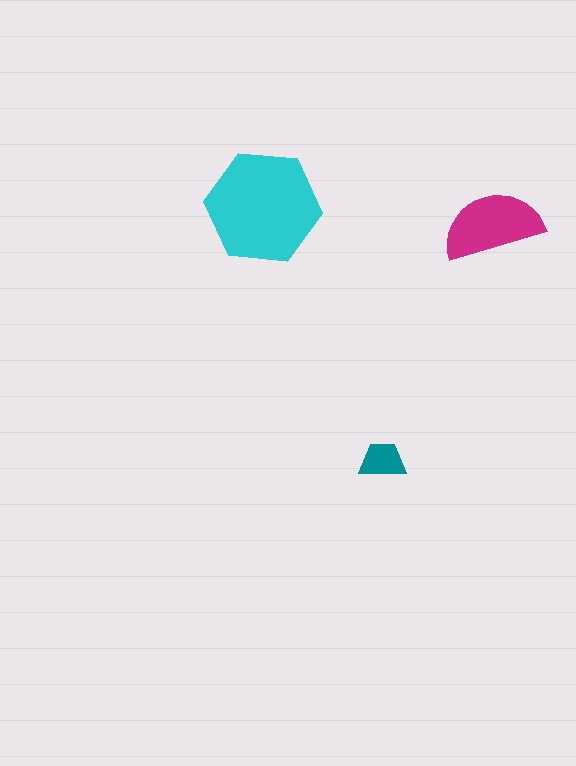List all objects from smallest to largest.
The teal trapezoid, the magenta semicircle, the cyan hexagon.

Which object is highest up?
The cyan hexagon is topmost.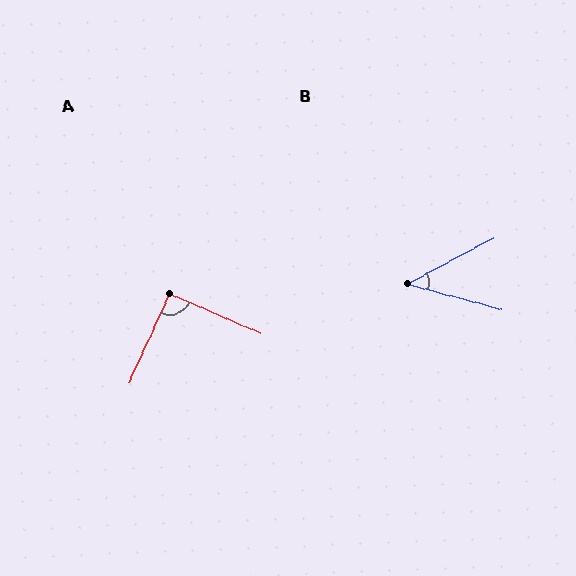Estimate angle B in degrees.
Approximately 43 degrees.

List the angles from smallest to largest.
B (43°), A (91°).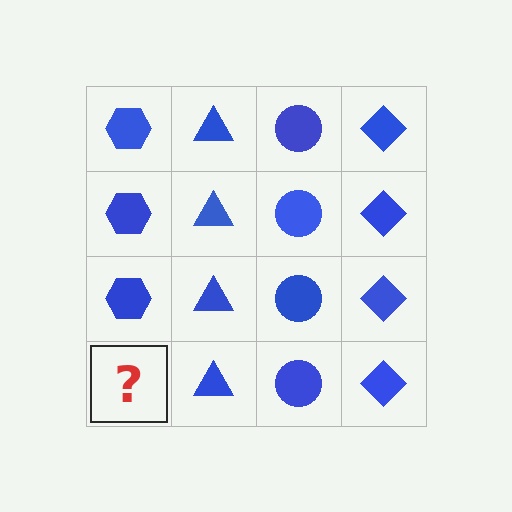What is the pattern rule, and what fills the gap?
The rule is that each column has a consistent shape. The gap should be filled with a blue hexagon.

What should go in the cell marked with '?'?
The missing cell should contain a blue hexagon.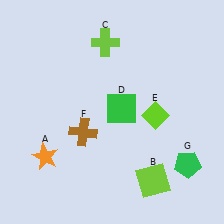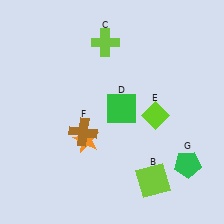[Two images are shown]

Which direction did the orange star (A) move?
The orange star (A) moved right.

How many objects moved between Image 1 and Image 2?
1 object moved between the two images.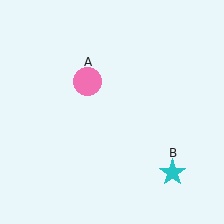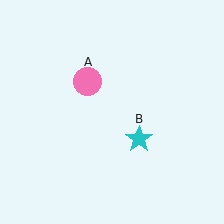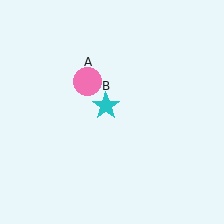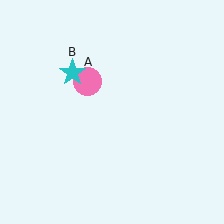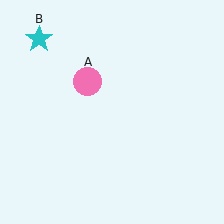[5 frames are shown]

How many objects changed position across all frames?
1 object changed position: cyan star (object B).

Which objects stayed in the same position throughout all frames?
Pink circle (object A) remained stationary.